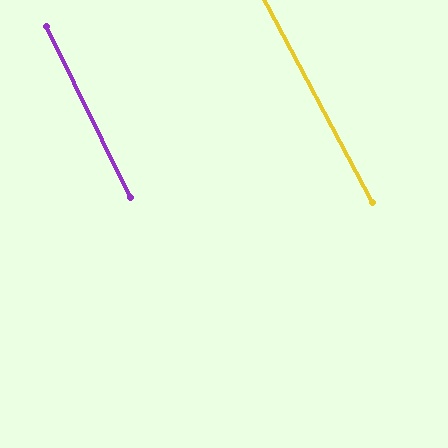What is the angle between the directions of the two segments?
Approximately 2 degrees.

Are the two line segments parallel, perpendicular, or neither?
Parallel — their directions differ by only 2.0°.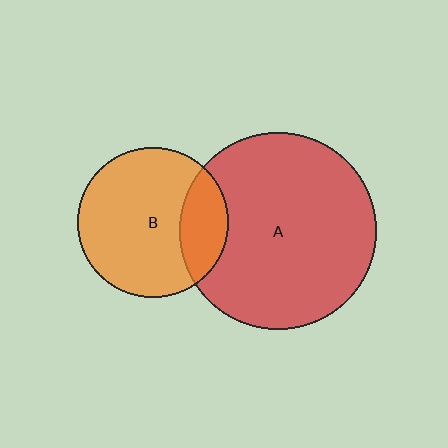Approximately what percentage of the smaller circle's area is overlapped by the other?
Approximately 20%.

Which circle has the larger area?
Circle A (red).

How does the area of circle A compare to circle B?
Approximately 1.7 times.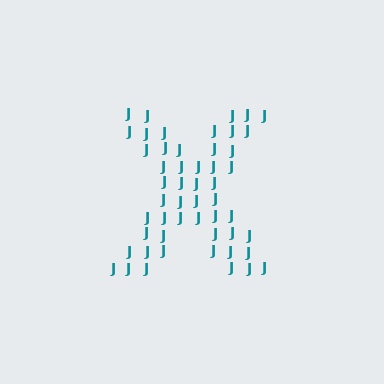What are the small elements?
The small elements are letter J's.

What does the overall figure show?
The overall figure shows the letter X.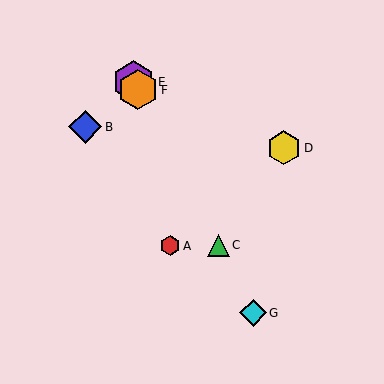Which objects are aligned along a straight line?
Objects C, E, F, G are aligned along a straight line.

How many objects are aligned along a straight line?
4 objects (C, E, F, G) are aligned along a straight line.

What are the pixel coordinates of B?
Object B is at (85, 127).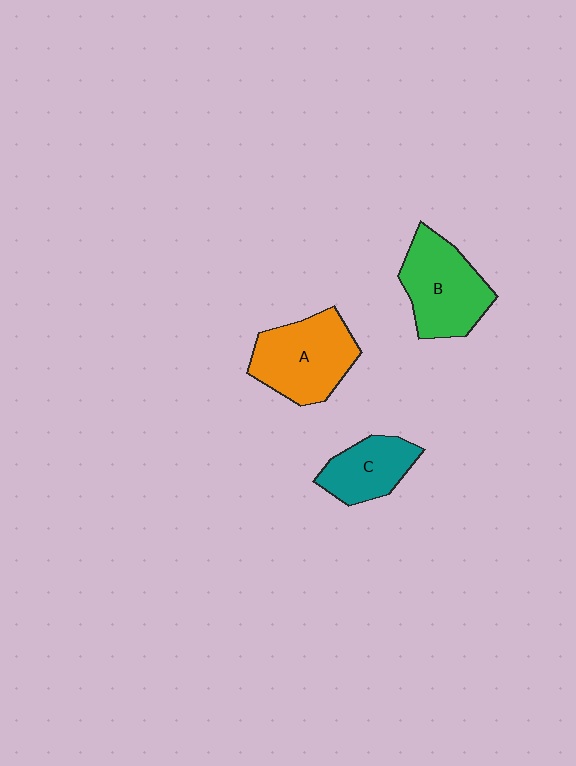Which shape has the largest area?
Shape A (orange).